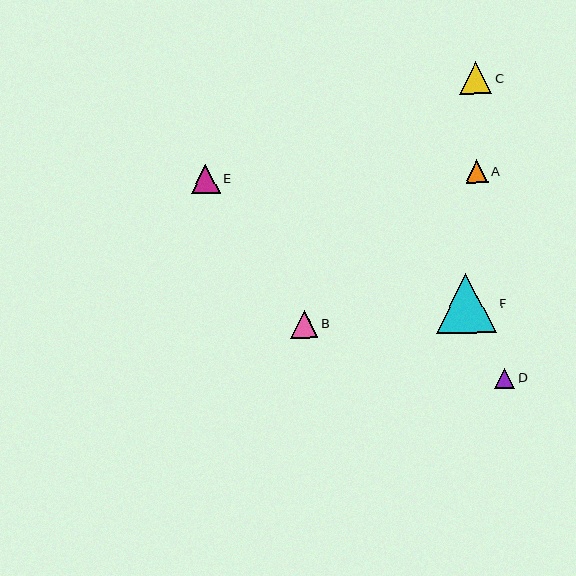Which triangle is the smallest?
Triangle D is the smallest with a size of approximately 21 pixels.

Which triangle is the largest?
Triangle F is the largest with a size of approximately 60 pixels.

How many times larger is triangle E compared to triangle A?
Triangle E is approximately 1.3 times the size of triangle A.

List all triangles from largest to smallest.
From largest to smallest: F, C, E, B, A, D.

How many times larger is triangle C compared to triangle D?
Triangle C is approximately 1.5 times the size of triangle D.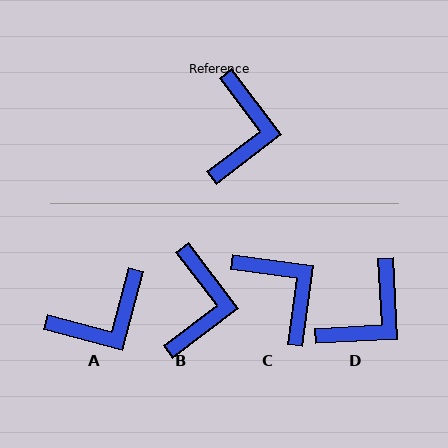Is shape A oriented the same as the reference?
No, it is off by about 53 degrees.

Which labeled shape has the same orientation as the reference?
B.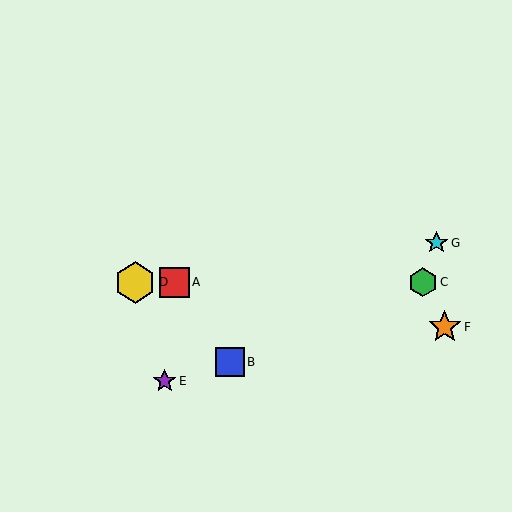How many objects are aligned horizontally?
3 objects (A, C, D) are aligned horizontally.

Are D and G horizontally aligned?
No, D is at y≈282 and G is at y≈243.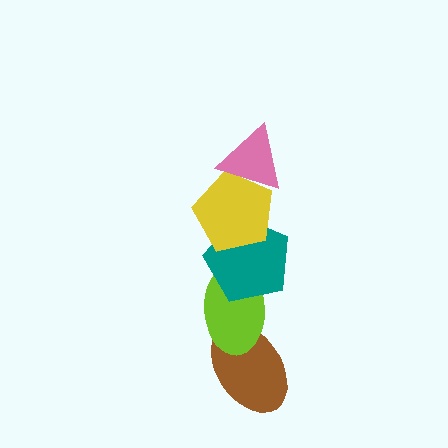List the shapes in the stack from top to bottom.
From top to bottom: the pink triangle, the yellow pentagon, the teal pentagon, the lime ellipse, the brown ellipse.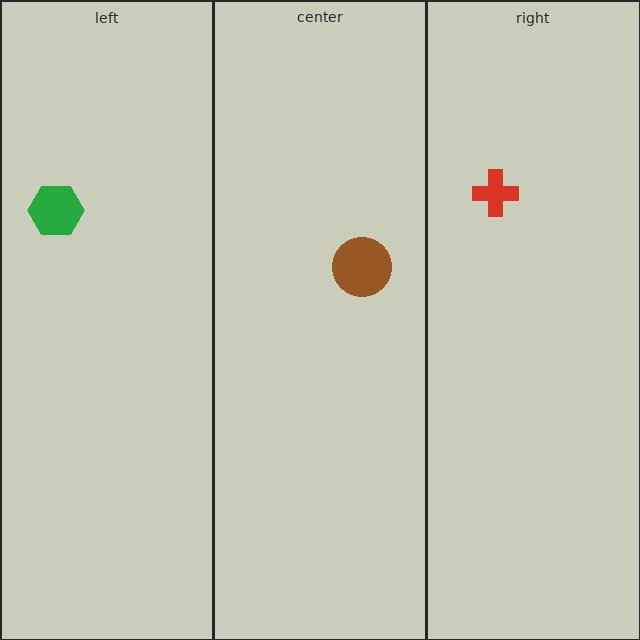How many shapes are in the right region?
1.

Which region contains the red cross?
The right region.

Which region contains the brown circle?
The center region.